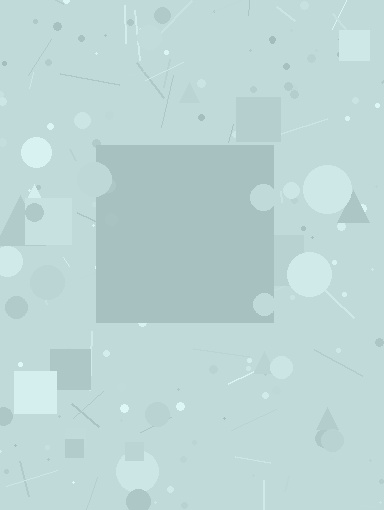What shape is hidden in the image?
A square is hidden in the image.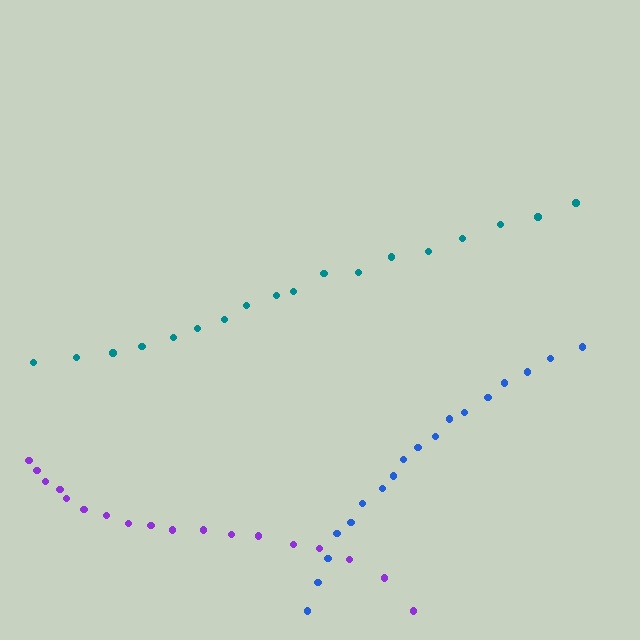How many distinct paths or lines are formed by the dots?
There are 3 distinct paths.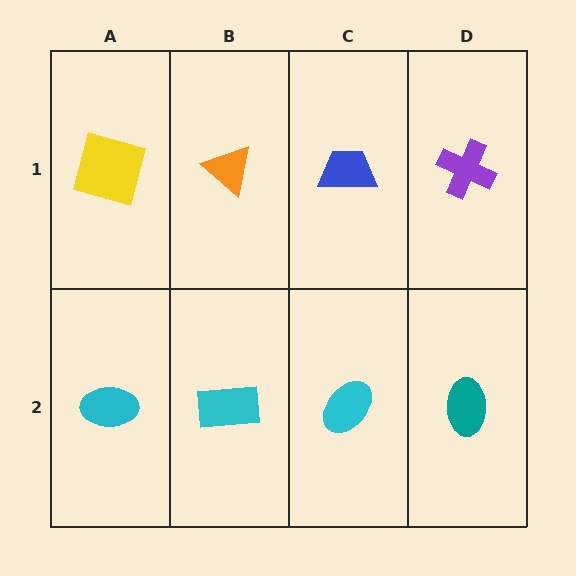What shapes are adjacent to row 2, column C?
A blue trapezoid (row 1, column C), a cyan rectangle (row 2, column B), a teal ellipse (row 2, column D).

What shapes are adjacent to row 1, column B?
A cyan rectangle (row 2, column B), a yellow square (row 1, column A), a blue trapezoid (row 1, column C).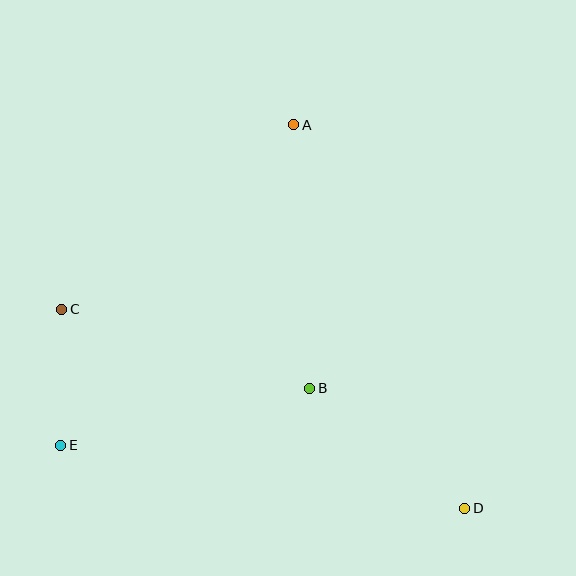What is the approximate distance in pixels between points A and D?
The distance between A and D is approximately 420 pixels.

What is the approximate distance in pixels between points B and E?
The distance between B and E is approximately 255 pixels.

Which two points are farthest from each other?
Points C and D are farthest from each other.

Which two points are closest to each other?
Points C and E are closest to each other.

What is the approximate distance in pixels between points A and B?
The distance between A and B is approximately 264 pixels.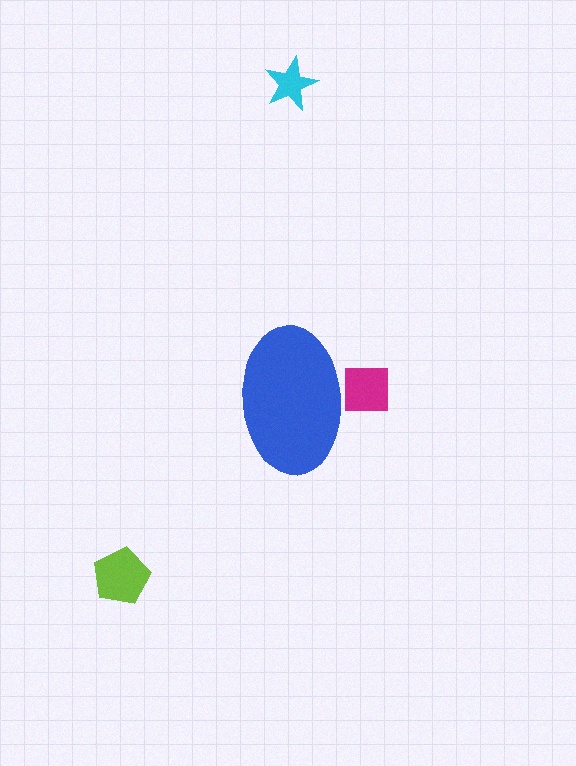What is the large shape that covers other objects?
A blue ellipse.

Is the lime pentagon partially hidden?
No, the lime pentagon is fully visible.